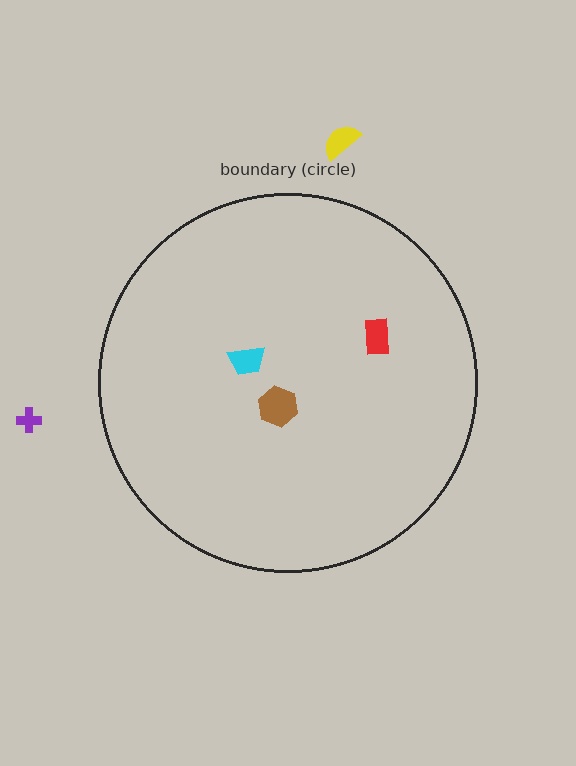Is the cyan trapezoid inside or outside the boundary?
Inside.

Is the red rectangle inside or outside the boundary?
Inside.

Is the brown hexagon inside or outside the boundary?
Inside.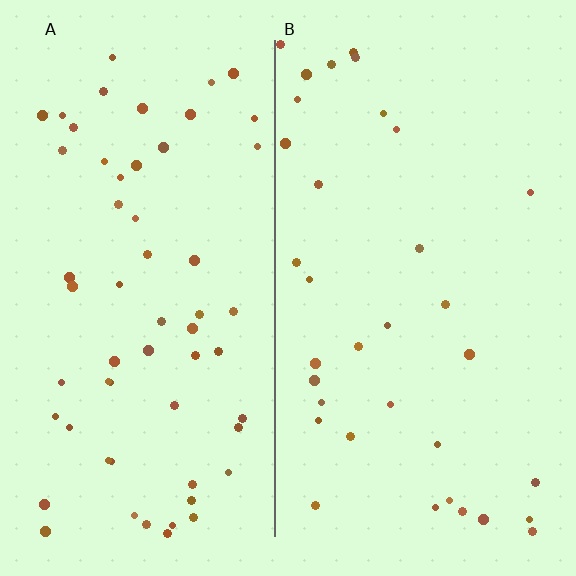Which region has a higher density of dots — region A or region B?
A (the left).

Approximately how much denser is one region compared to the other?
Approximately 1.7× — region A over region B.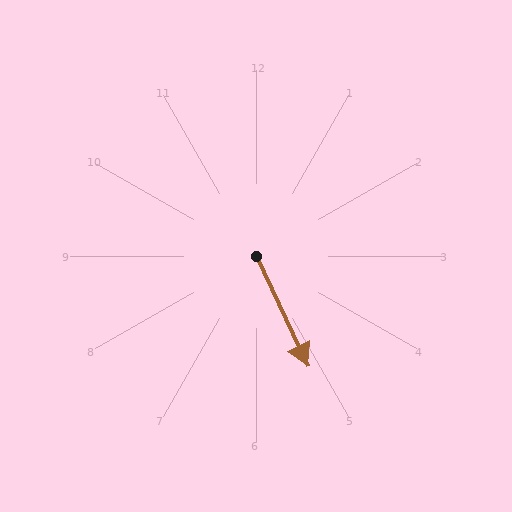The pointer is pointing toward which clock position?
Roughly 5 o'clock.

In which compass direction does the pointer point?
Southeast.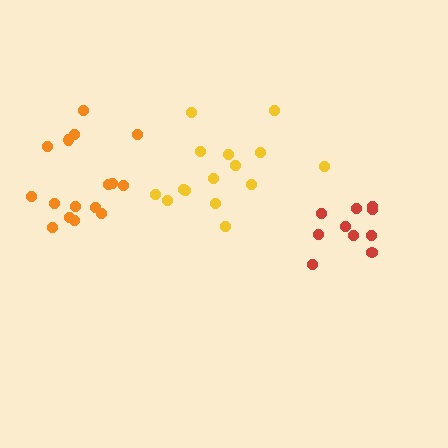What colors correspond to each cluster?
The clusters are colored: red, orange, yellow.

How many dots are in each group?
Group 1: 10 dots, Group 2: 16 dots, Group 3: 15 dots (41 total).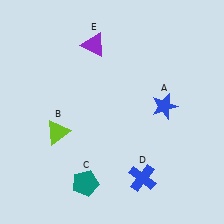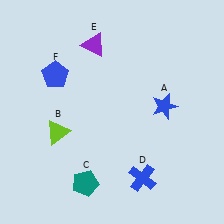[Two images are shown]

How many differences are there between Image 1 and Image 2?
There is 1 difference between the two images.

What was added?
A blue pentagon (F) was added in Image 2.